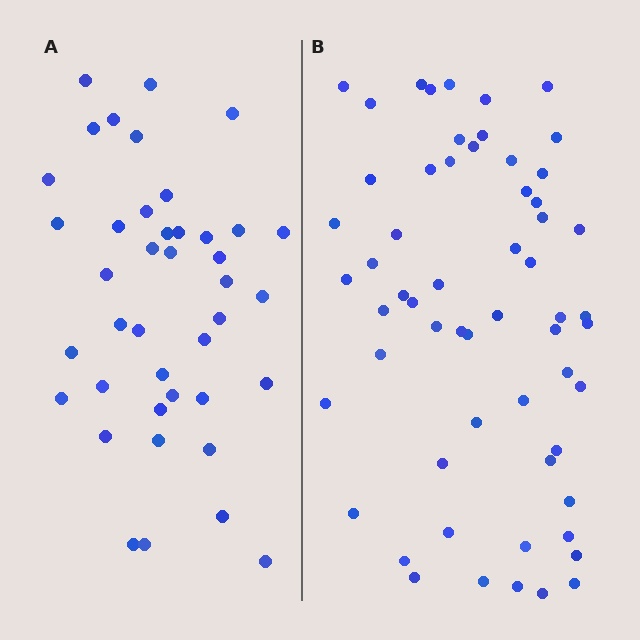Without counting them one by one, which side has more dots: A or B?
Region B (the right region) has more dots.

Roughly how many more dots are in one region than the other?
Region B has approximately 20 more dots than region A.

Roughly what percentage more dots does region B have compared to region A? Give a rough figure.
About 45% more.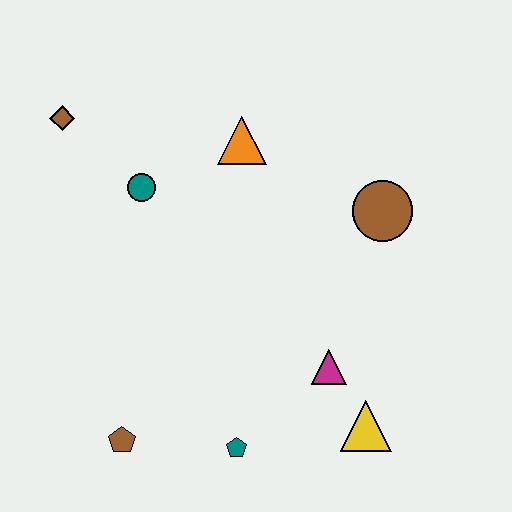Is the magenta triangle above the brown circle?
No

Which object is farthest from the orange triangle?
The brown pentagon is farthest from the orange triangle.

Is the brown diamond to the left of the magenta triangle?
Yes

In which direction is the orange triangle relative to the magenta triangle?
The orange triangle is above the magenta triangle.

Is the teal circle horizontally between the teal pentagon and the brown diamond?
Yes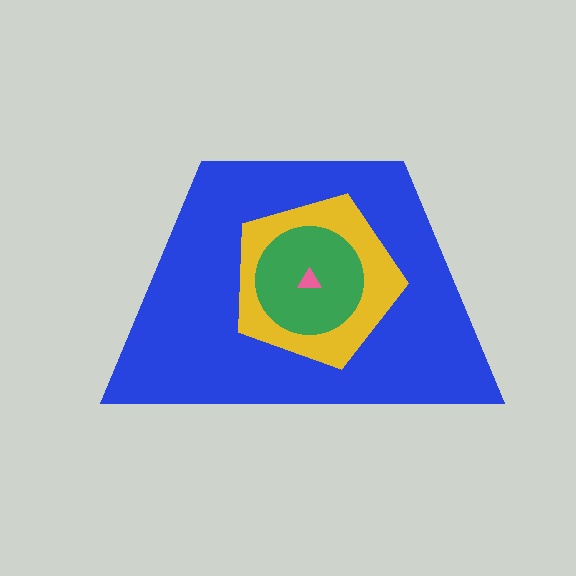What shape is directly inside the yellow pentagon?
The green circle.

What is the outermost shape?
The blue trapezoid.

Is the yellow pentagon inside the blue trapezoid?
Yes.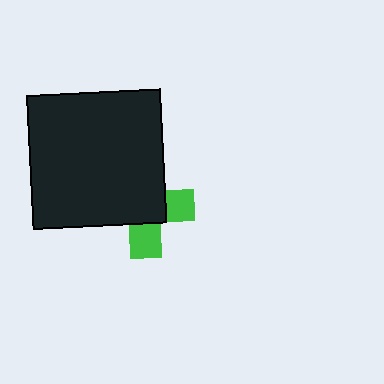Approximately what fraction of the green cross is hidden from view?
Roughly 64% of the green cross is hidden behind the black square.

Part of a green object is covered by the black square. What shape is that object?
It is a cross.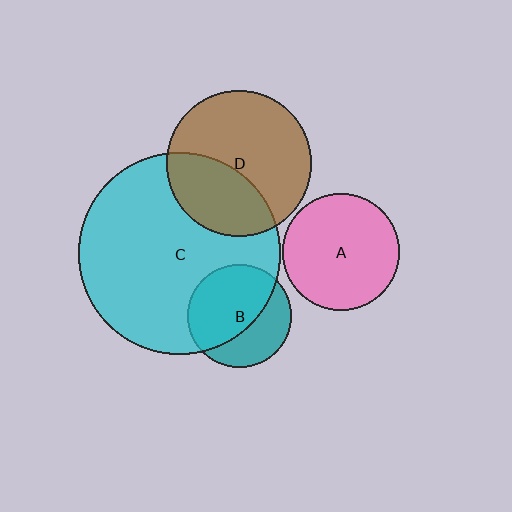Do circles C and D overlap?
Yes.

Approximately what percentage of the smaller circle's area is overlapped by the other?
Approximately 35%.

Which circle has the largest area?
Circle C (cyan).